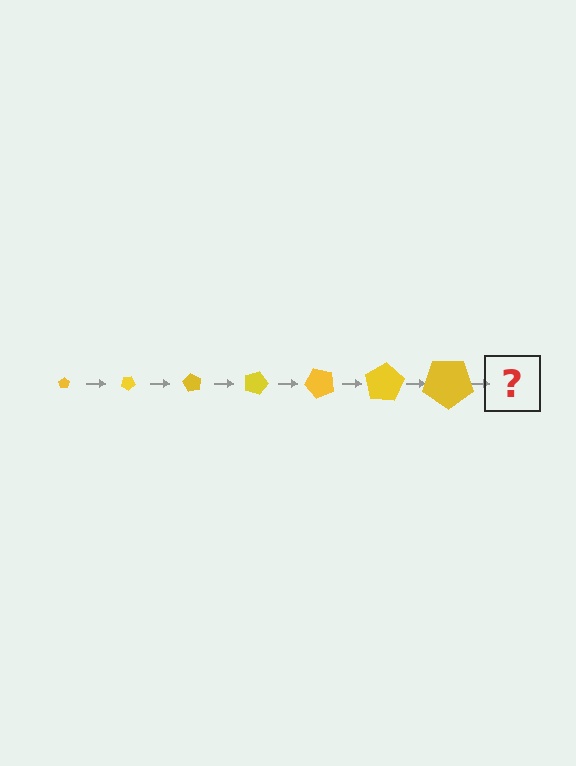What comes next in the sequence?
The next element should be a pentagon, larger than the previous one and rotated 210 degrees from the start.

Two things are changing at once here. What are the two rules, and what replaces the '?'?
The two rules are that the pentagon grows larger each step and it rotates 30 degrees each step. The '?' should be a pentagon, larger than the previous one and rotated 210 degrees from the start.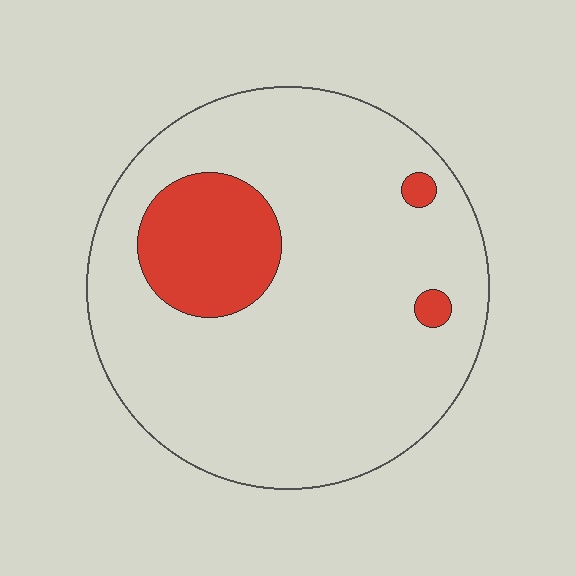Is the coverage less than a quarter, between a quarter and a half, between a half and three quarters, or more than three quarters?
Less than a quarter.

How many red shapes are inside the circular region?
3.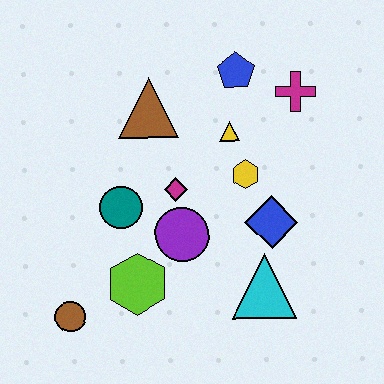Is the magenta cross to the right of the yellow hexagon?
Yes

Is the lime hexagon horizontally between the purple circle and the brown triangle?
No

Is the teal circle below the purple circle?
No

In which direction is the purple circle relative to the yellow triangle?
The purple circle is below the yellow triangle.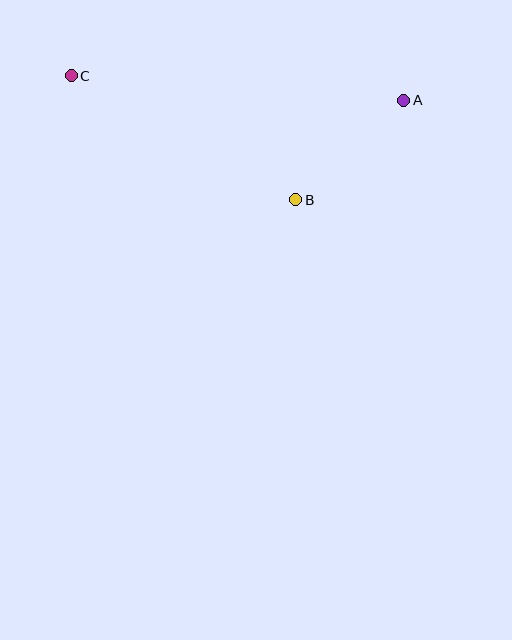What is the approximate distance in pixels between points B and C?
The distance between B and C is approximately 257 pixels.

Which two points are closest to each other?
Points A and B are closest to each other.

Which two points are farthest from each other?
Points A and C are farthest from each other.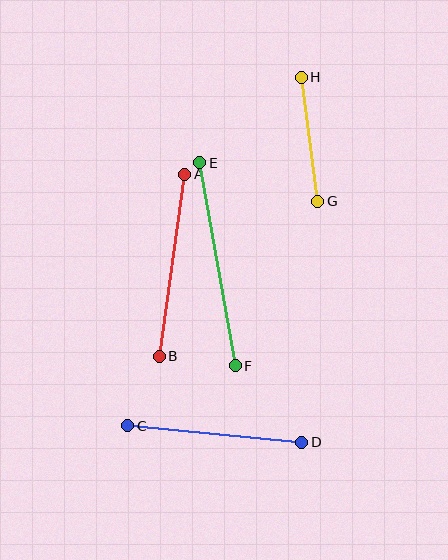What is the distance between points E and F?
The distance is approximately 206 pixels.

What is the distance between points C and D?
The distance is approximately 175 pixels.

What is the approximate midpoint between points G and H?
The midpoint is at approximately (309, 139) pixels.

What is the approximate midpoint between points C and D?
The midpoint is at approximately (215, 434) pixels.